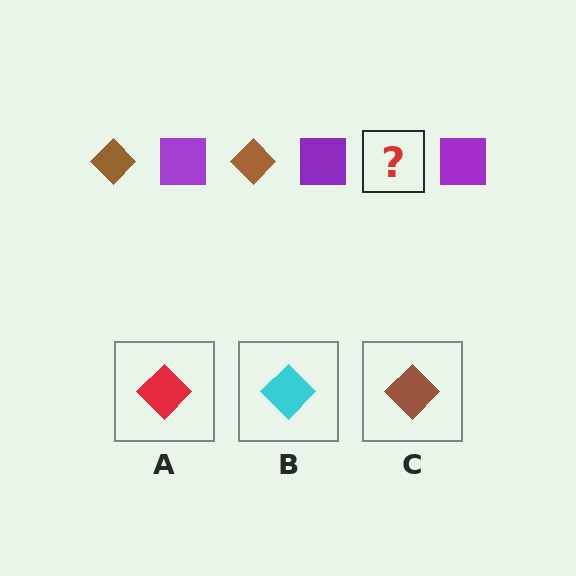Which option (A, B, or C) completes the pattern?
C.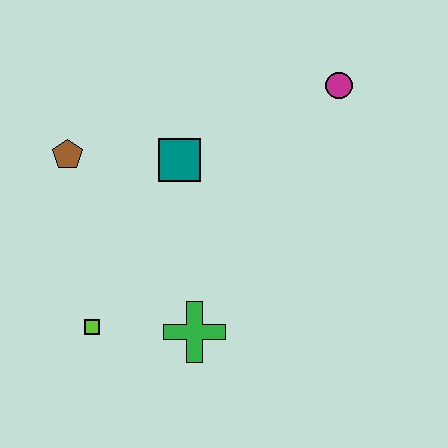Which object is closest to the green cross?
The lime square is closest to the green cross.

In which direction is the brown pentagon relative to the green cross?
The brown pentagon is above the green cross.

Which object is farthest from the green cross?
The magenta circle is farthest from the green cross.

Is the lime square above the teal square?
No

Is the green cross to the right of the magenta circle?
No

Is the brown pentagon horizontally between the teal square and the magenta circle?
No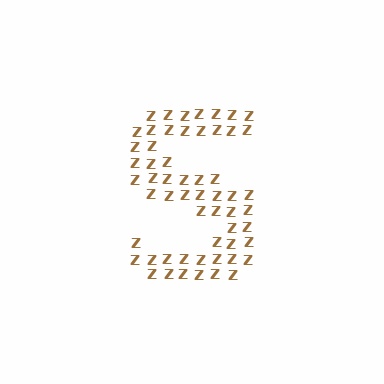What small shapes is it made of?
It is made of small letter Z's.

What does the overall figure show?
The overall figure shows the letter S.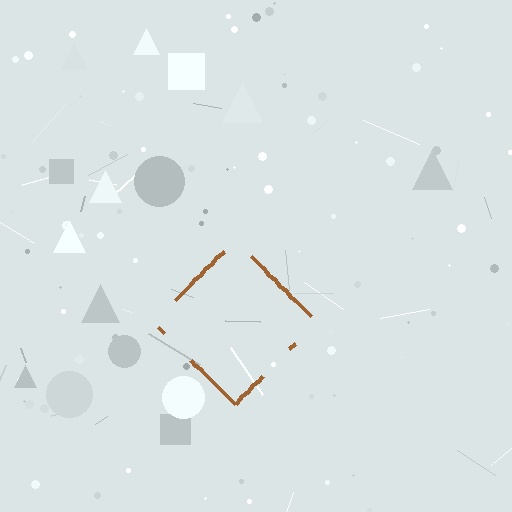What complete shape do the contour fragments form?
The contour fragments form a diamond.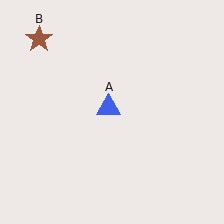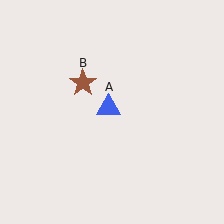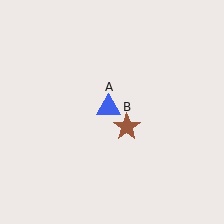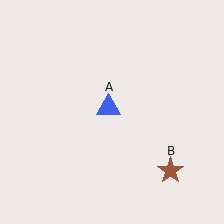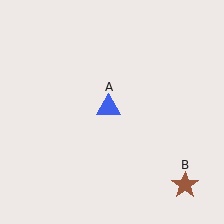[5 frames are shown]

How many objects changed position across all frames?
1 object changed position: brown star (object B).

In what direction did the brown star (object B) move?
The brown star (object B) moved down and to the right.